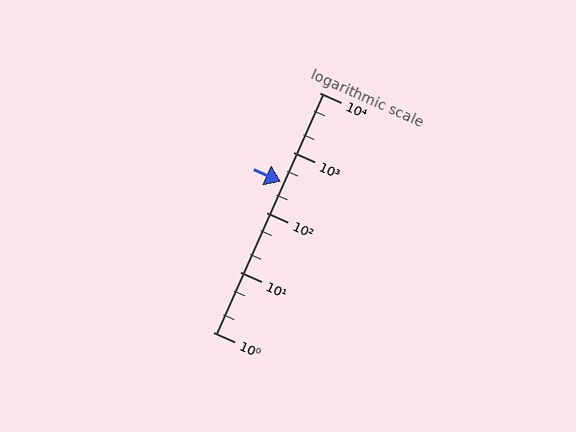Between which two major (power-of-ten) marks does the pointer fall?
The pointer is between 100 and 1000.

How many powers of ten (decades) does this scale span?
The scale spans 4 decades, from 1 to 10000.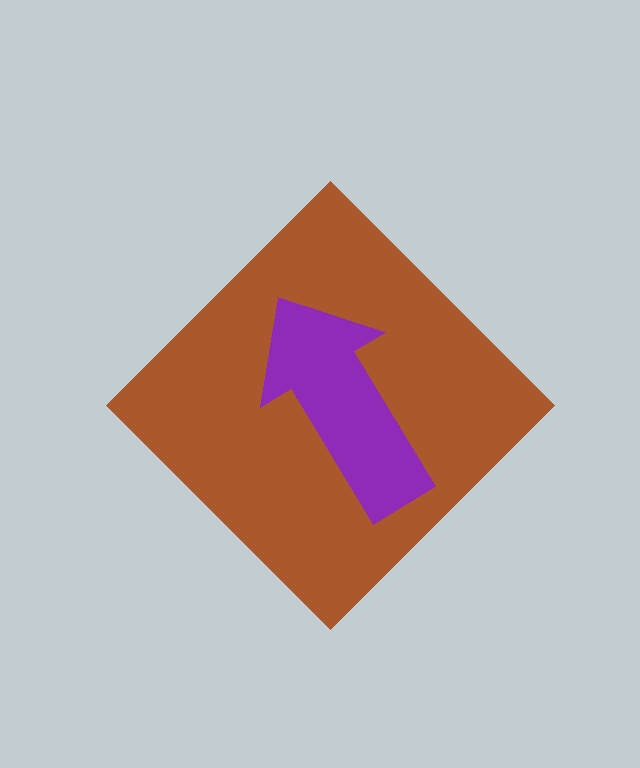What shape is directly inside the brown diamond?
The purple arrow.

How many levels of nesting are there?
2.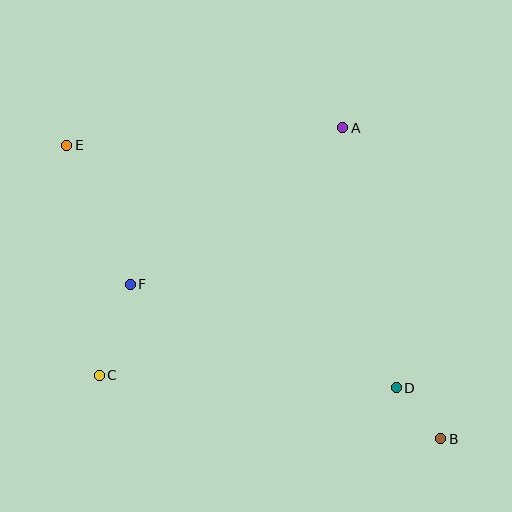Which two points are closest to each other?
Points B and D are closest to each other.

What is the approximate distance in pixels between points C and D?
The distance between C and D is approximately 297 pixels.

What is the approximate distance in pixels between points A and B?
The distance between A and B is approximately 326 pixels.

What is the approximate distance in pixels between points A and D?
The distance between A and D is approximately 266 pixels.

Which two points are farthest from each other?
Points B and E are farthest from each other.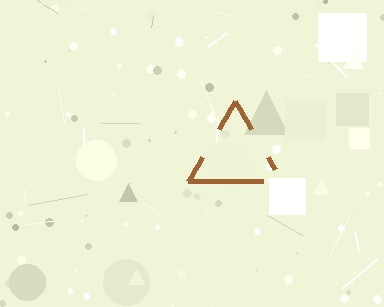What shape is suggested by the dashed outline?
The dashed outline suggests a triangle.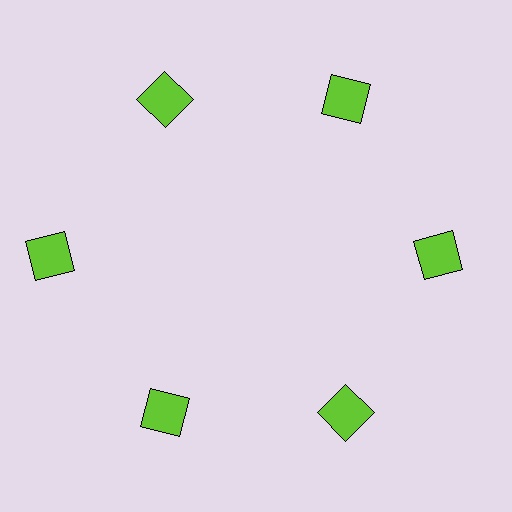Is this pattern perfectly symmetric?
No. The 6 lime squares are arranged in a ring, but one element near the 9 o'clock position is pushed outward from the center, breaking the 6-fold rotational symmetry.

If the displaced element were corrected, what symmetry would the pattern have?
It would have 6-fold rotational symmetry — the pattern would map onto itself every 60 degrees.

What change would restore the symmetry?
The symmetry would be restored by moving it inward, back onto the ring so that all 6 squares sit at equal angles and equal distance from the center.